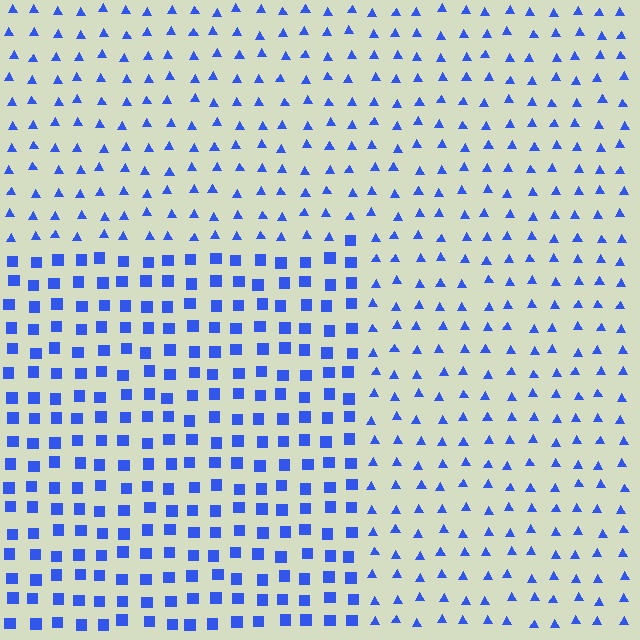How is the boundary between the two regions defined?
The boundary is defined by a change in element shape: squares inside vs. triangles outside. All elements share the same color and spacing.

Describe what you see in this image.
The image is filled with small blue elements arranged in a uniform grid. A rectangle-shaped region contains squares, while the surrounding area contains triangles. The boundary is defined purely by the change in element shape.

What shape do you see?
I see a rectangle.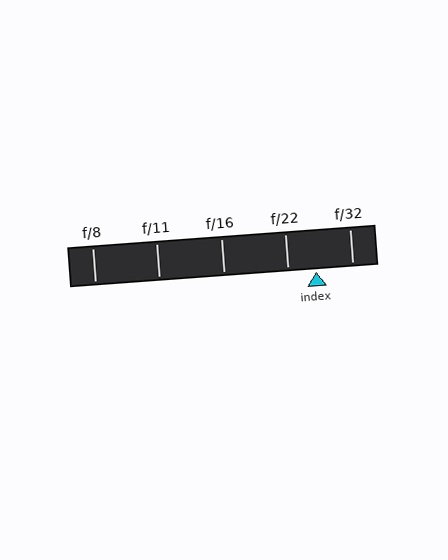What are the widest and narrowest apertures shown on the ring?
The widest aperture shown is f/8 and the narrowest is f/32.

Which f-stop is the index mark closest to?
The index mark is closest to f/22.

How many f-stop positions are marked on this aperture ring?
There are 5 f-stop positions marked.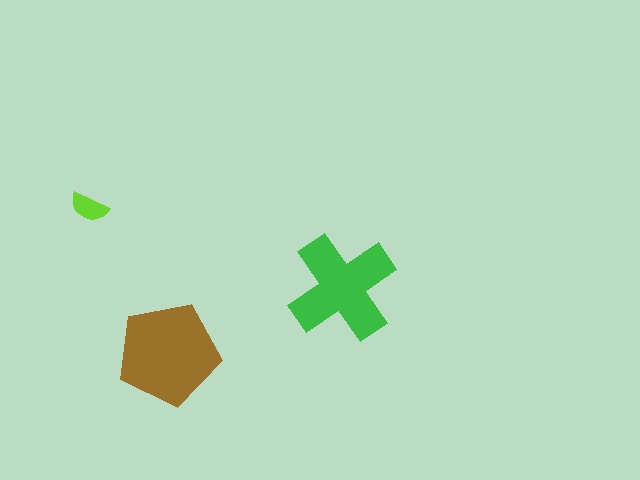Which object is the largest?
The brown pentagon.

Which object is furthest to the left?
The lime semicircle is leftmost.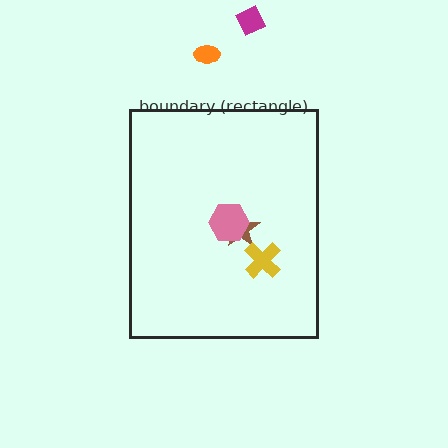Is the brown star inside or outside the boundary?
Inside.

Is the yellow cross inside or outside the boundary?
Inside.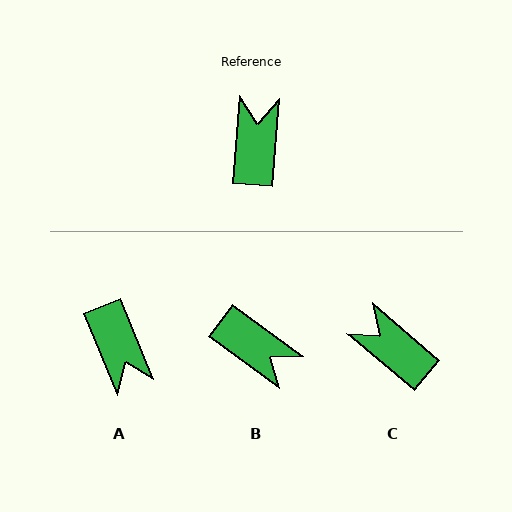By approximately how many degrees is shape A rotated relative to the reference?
Approximately 153 degrees clockwise.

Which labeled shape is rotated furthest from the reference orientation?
A, about 153 degrees away.